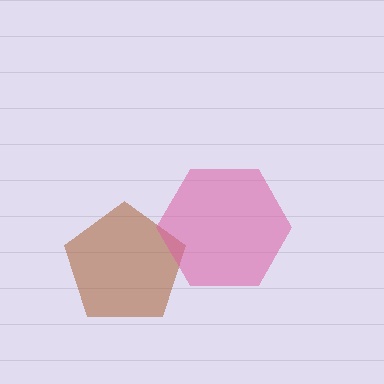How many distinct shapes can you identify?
There are 2 distinct shapes: a brown pentagon, a pink hexagon.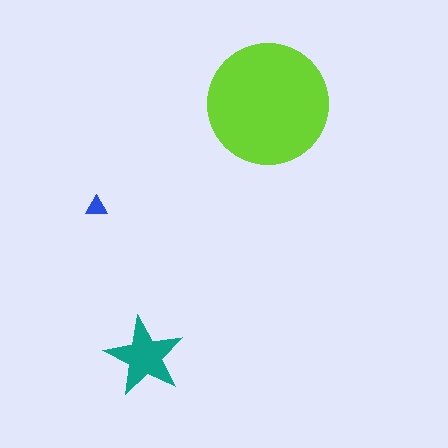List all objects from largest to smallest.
The lime circle, the teal star, the blue triangle.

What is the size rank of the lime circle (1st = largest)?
1st.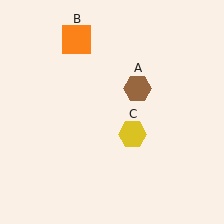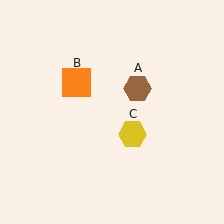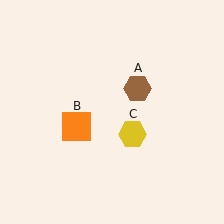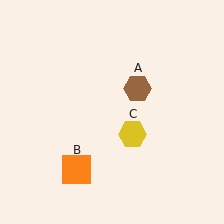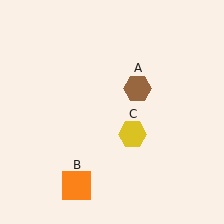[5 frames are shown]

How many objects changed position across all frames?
1 object changed position: orange square (object B).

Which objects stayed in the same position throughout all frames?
Brown hexagon (object A) and yellow hexagon (object C) remained stationary.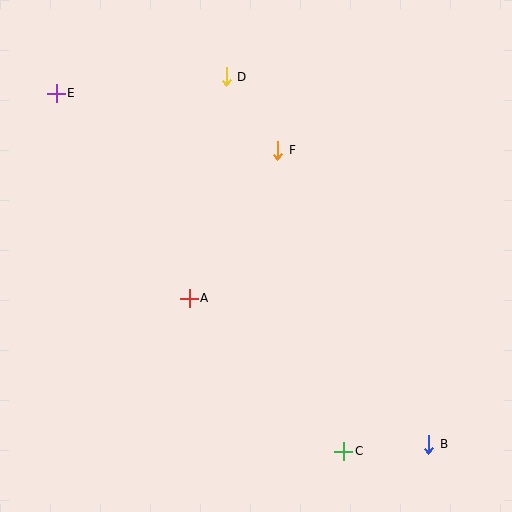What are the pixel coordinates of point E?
Point E is at (56, 93).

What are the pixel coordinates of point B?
Point B is at (429, 444).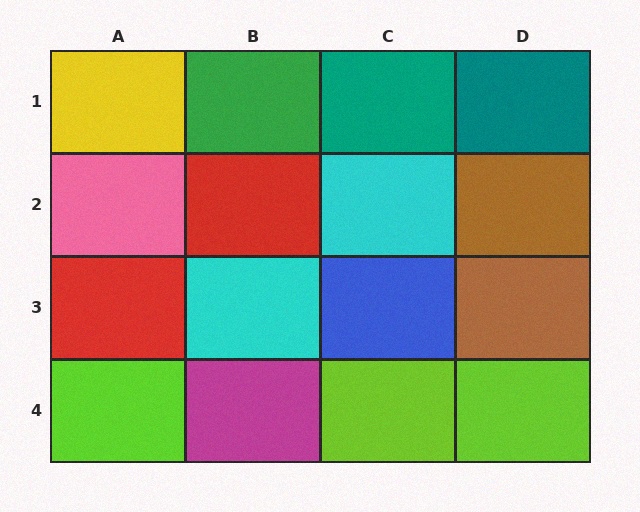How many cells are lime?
3 cells are lime.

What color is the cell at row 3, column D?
Brown.